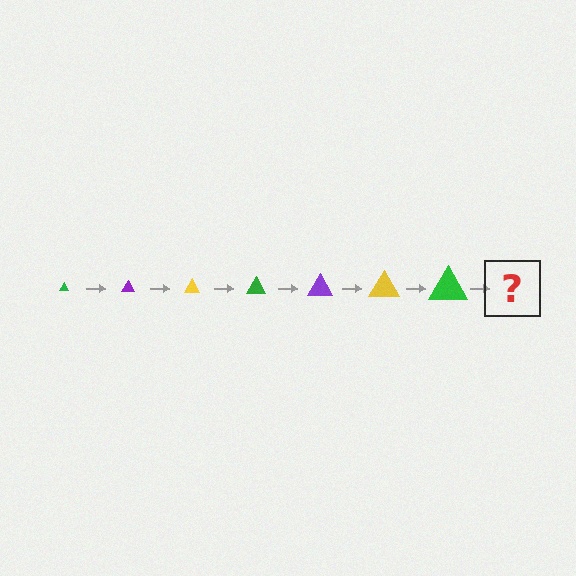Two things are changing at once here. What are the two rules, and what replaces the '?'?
The two rules are that the triangle grows larger each step and the color cycles through green, purple, and yellow. The '?' should be a purple triangle, larger than the previous one.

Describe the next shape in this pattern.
It should be a purple triangle, larger than the previous one.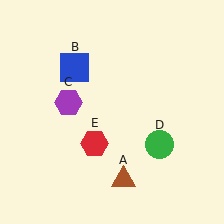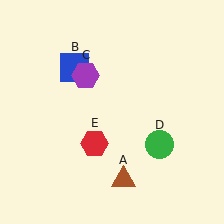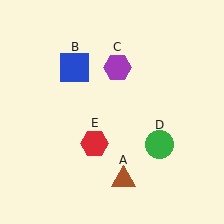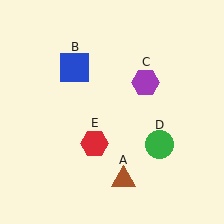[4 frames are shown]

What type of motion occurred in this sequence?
The purple hexagon (object C) rotated clockwise around the center of the scene.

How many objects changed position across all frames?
1 object changed position: purple hexagon (object C).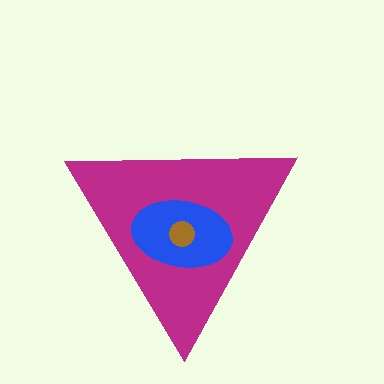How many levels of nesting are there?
3.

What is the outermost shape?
The magenta triangle.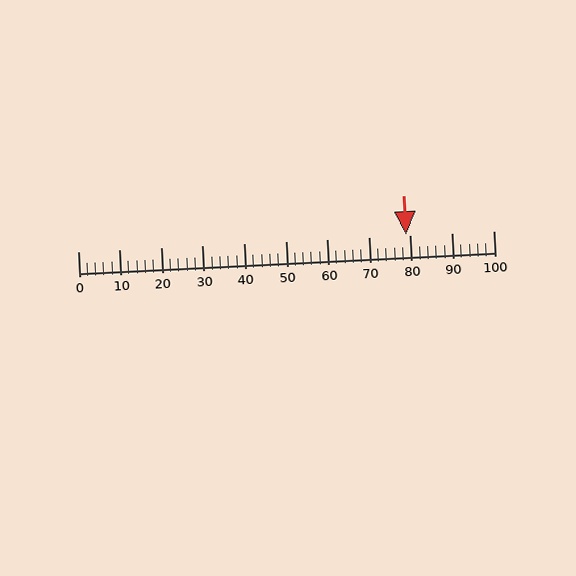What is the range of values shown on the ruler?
The ruler shows values from 0 to 100.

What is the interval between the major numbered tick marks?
The major tick marks are spaced 10 units apart.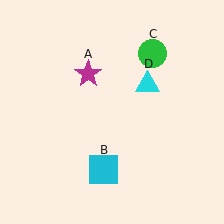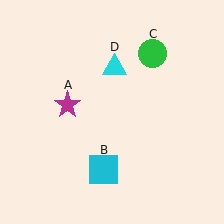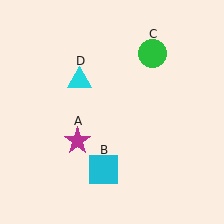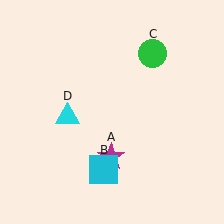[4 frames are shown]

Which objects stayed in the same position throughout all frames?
Cyan square (object B) and green circle (object C) remained stationary.